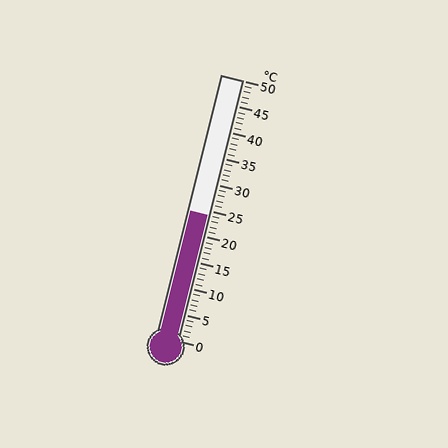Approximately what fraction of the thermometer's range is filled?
The thermometer is filled to approximately 50% of its range.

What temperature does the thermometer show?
The thermometer shows approximately 24°C.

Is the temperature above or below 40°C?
The temperature is below 40°C.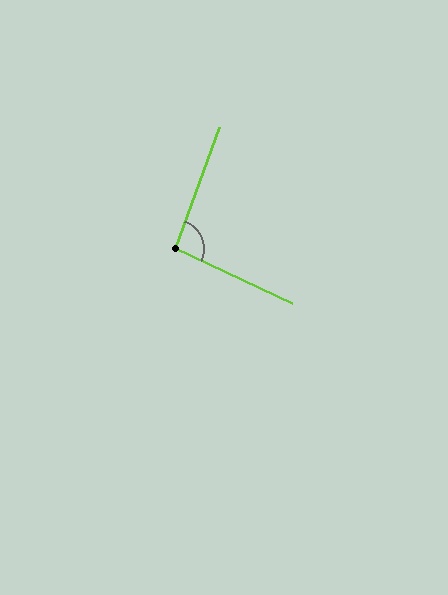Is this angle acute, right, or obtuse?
It is obtuse.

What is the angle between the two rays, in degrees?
Approximately 95 degrees.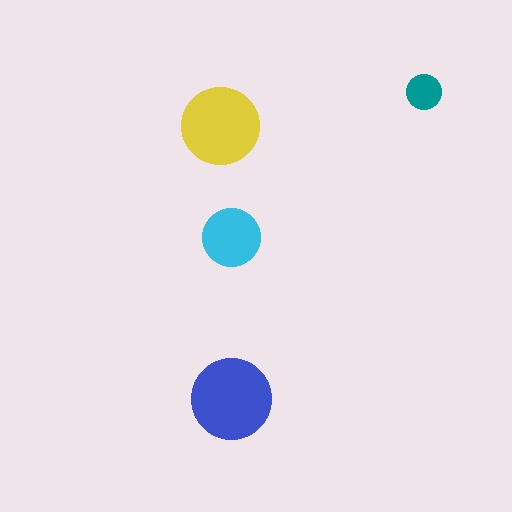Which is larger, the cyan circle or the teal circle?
The cyan one.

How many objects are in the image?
There are 4 objects in the image.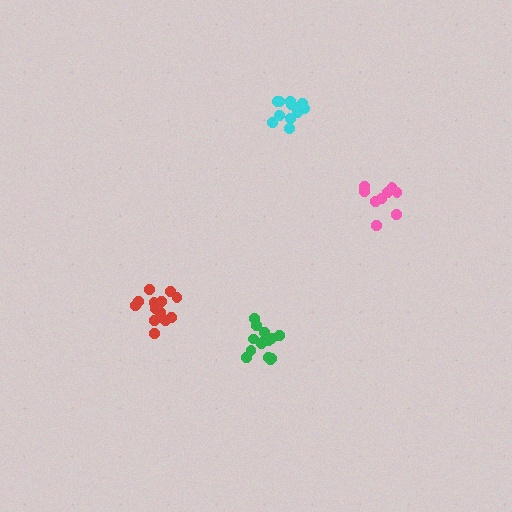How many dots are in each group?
Group 1: 12 dots, Group 2: 9 dots, Group 3: 13 dots, Group 4: 14 dots (48 total).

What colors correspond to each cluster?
The clusters are colored: cyan, pink, red, green.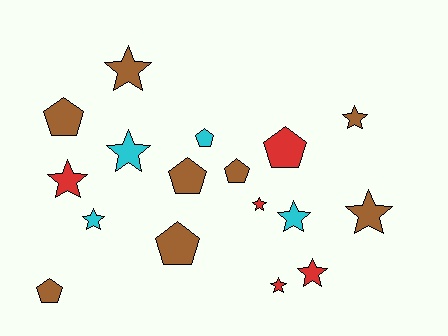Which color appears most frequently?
Brown, with 8 objects.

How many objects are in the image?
There are 17 objects.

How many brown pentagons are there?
There are 5 brown pentagons.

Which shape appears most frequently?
Star, with 10 objects.